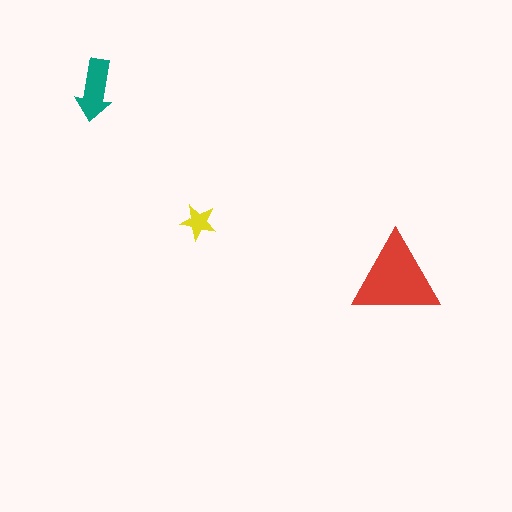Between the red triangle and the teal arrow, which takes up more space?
The red triangle.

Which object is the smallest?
The yellow star.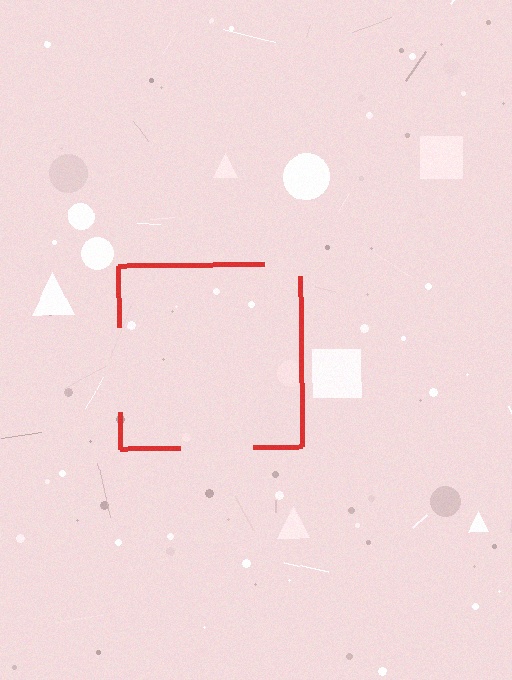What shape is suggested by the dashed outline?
The dashed outline suggests a square.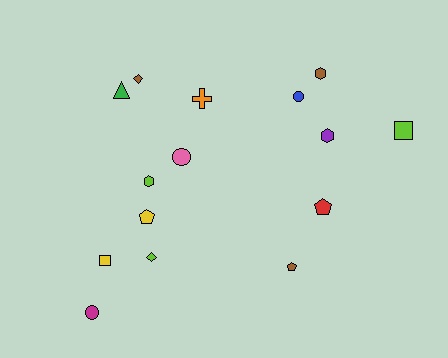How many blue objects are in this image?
There is 1 blue object.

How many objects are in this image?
There are 15 objects.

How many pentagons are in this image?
There are 3 pentagons.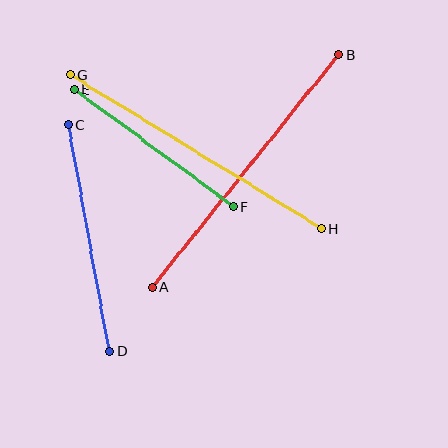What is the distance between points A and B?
The distance is approximately 297 pixels.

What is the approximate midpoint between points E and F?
The midpoint is at approximately (154, 148) pixels.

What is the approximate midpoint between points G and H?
The midpoint is at approximately (196, 152) pixels.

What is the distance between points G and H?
The distance is approximately 294 pixels.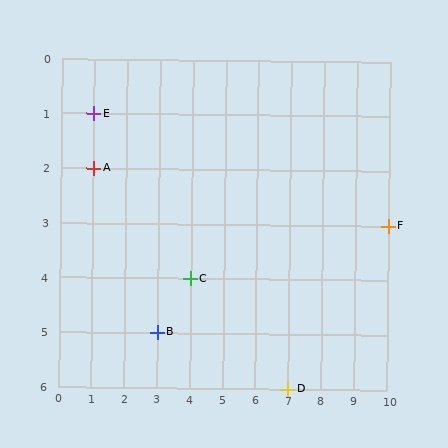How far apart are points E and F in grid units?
Points E and F are 9 columns and 2 rows apart (about 9.2 grid units diagonally).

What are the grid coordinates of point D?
Point D is at grid coordinates (7, 6).